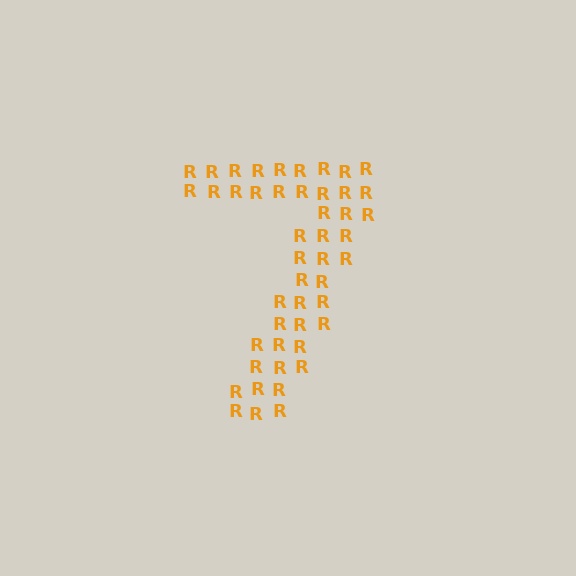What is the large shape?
The large shape is the digit 7.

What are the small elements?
The small elements are letter R's.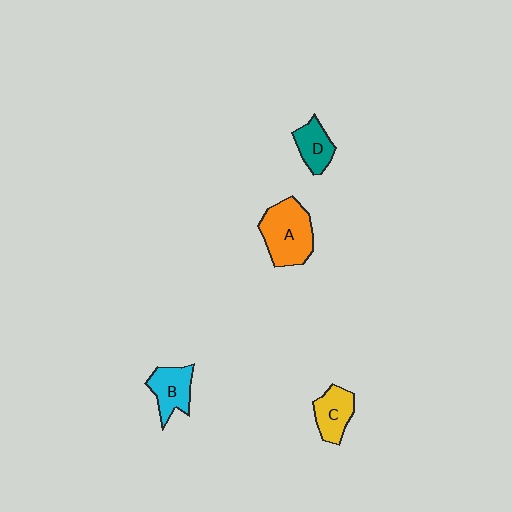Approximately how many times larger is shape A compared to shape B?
Approximately 1.6 times.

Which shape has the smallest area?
Shape D (teal).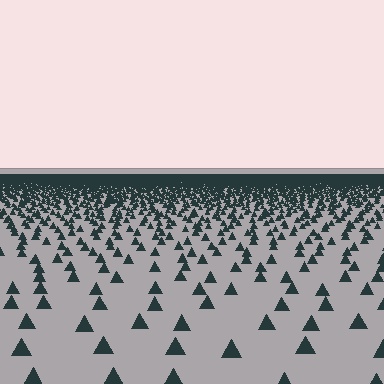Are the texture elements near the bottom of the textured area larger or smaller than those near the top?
Larger. Near the bottom, elements are closer to the viewer and appear at a bigger on-screen size.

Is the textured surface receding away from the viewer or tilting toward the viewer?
The surface is receding away from the viewer. Texture elements get smaller and denser toward the top.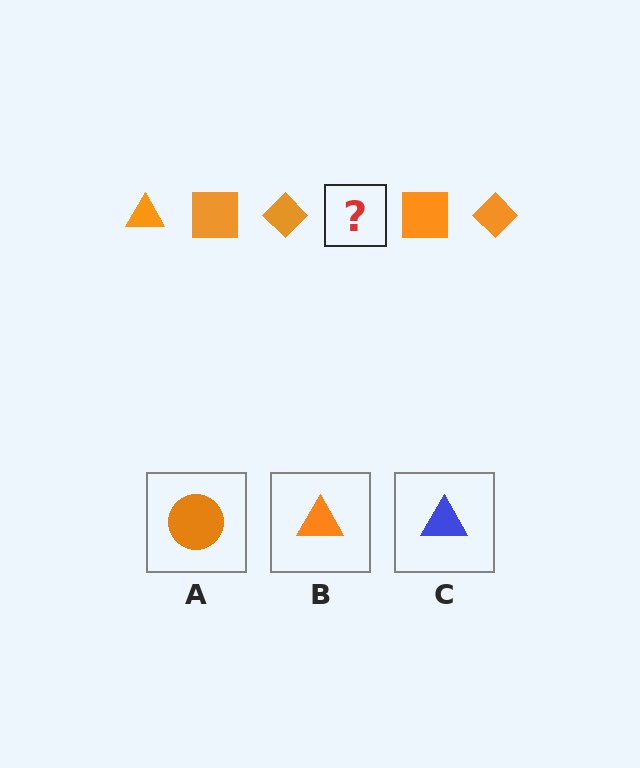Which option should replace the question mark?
Option B.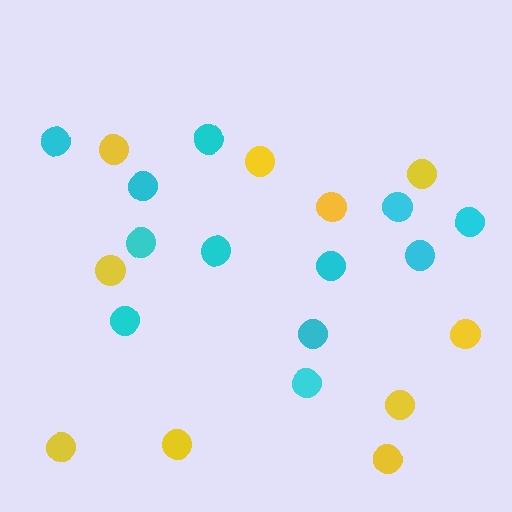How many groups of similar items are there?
There are 2 groups: one group of yellow circles (10) and one group of cyan circles (12).